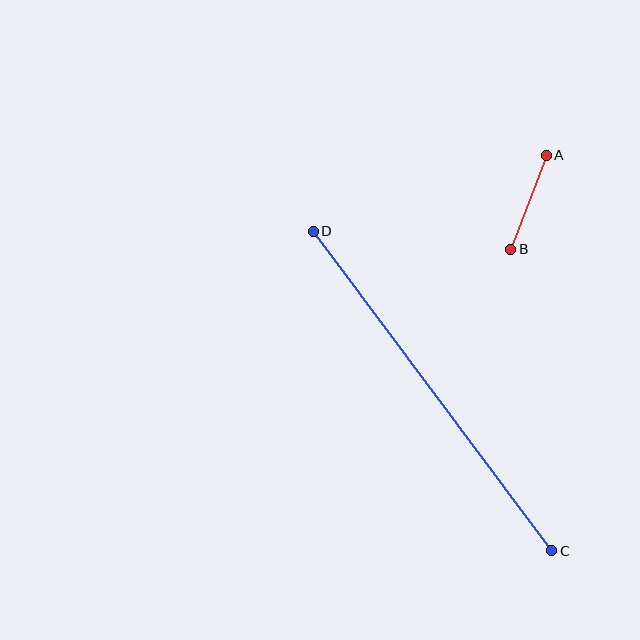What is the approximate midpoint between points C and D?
The midpoint is at approximately (432, 391) pixels.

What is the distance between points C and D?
The distance is approximately 399 pixels.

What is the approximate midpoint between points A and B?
The midpoint is at approximately (529, 202) pixels.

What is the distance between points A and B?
The distance is approximately 101 pixels.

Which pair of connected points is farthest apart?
Points C and D are farthest apart.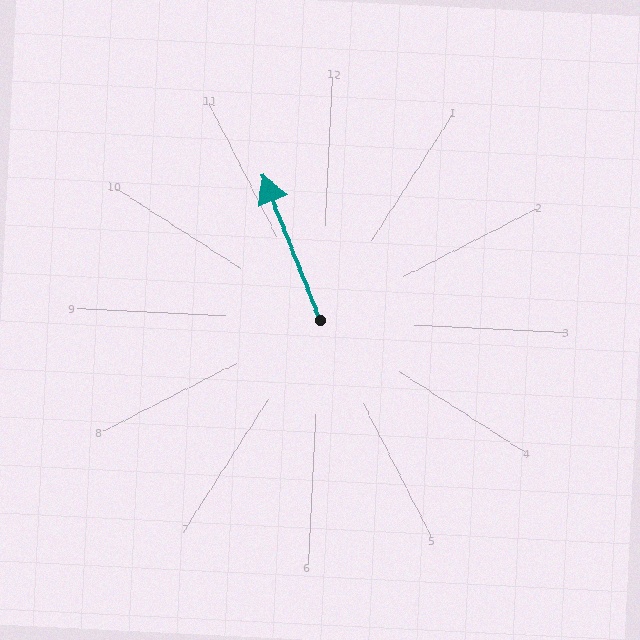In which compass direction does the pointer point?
Northwest.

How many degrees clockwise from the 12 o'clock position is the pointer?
Approximately 336 degrees.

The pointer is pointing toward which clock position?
Roughly 11 o'clock.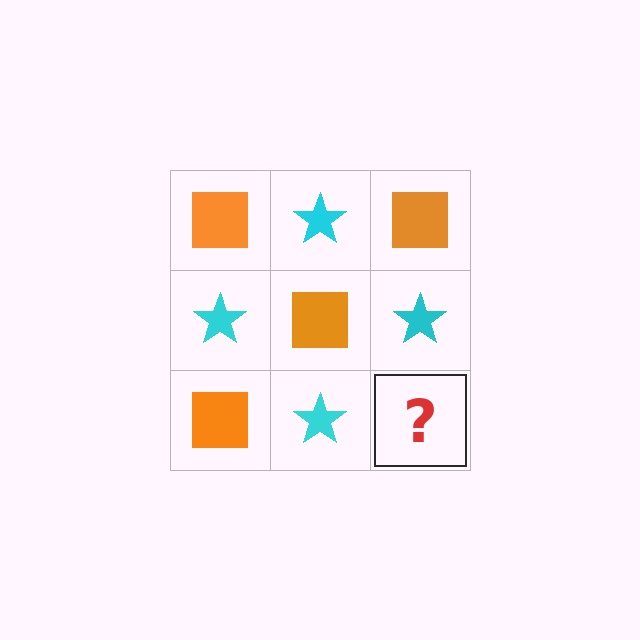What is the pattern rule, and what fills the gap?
The rule is that it alternates orange square and cyan star in a checkerboard pattern. The gap should be filled with an orange square.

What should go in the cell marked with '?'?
The missing cell should contain an orange square.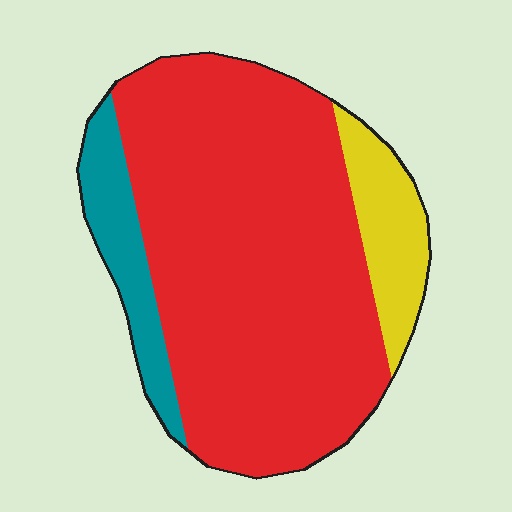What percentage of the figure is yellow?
Yellow takes up about one eighth (1/8) of the figure.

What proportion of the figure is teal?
Teal covers about 10% of the figure.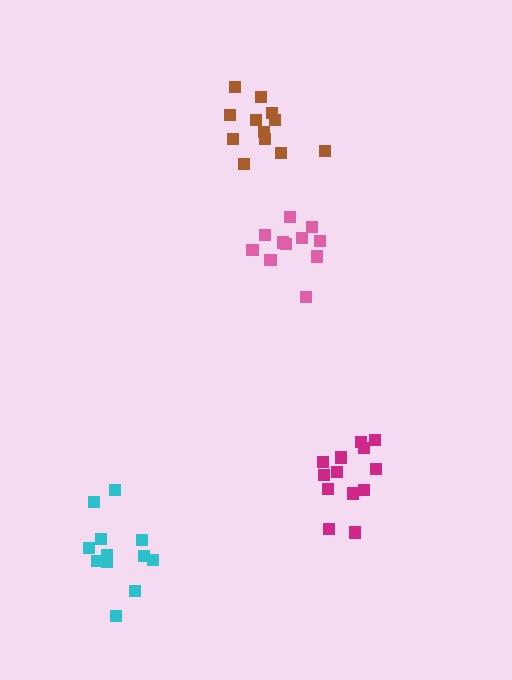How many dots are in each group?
Group 1: 11 dots, Group 2: 13 dots, Group 3: 12 dots, Group 4: 12 dots (48 total).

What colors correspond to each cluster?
The clusters are colored: pink, magenta, brown, cyan.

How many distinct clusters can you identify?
There are 4 distinct clusters.